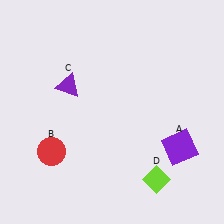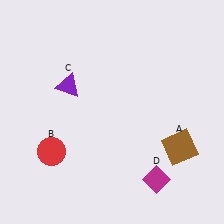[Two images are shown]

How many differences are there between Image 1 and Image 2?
There are 2 differences between the two images.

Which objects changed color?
A changed from purple to brown. D changed from lime to magenta.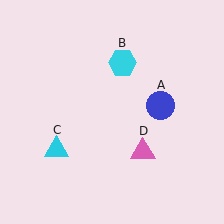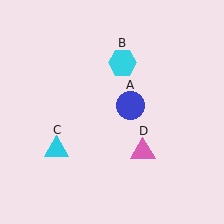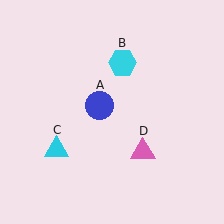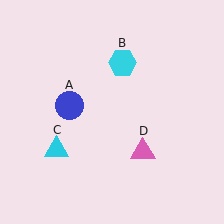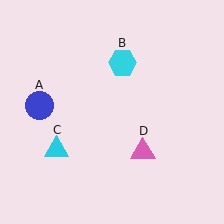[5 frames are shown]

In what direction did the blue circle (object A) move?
The blue circle (object A) moved left.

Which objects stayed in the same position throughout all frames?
Cyan hexagon (object B) and cyan triangle (object C) and pink triangle (object D) remained stationary.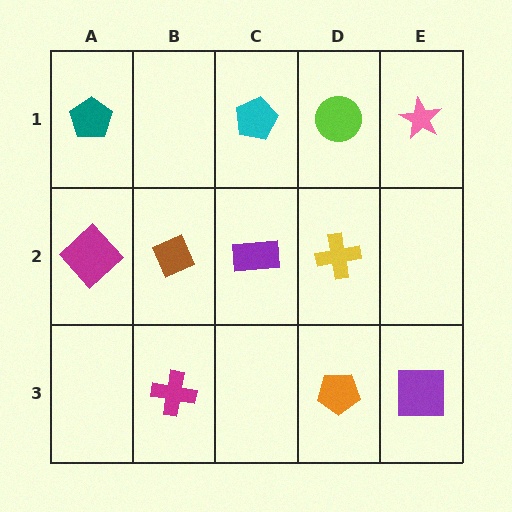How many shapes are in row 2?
4 shapes.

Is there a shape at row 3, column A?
No, that cell is empty.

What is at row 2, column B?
A brown diamond.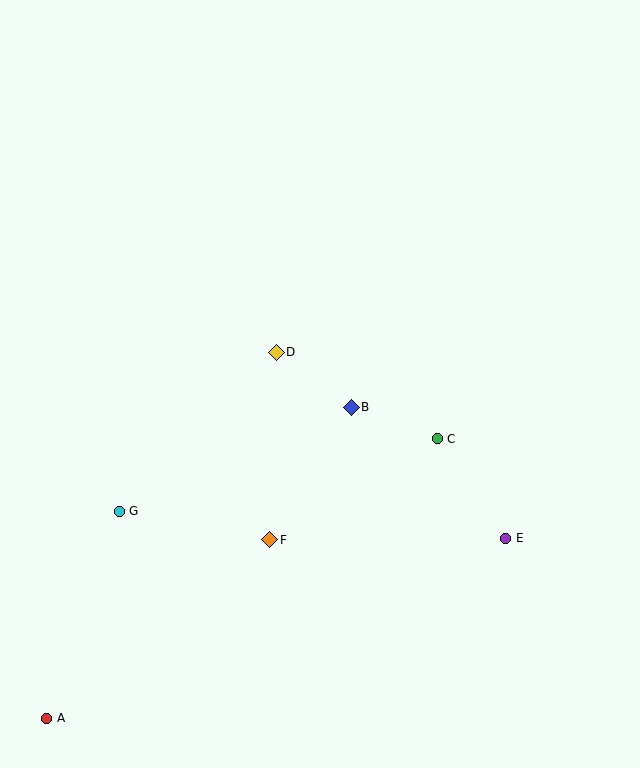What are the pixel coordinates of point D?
Point D is at (276, 352).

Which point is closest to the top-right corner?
Point C is closest to the top-right corner.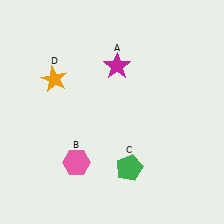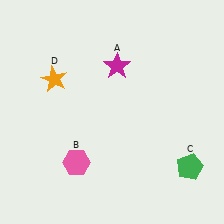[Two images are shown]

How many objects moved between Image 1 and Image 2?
1 object moved between the two images.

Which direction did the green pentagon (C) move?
The green pentagon (C) moved right.